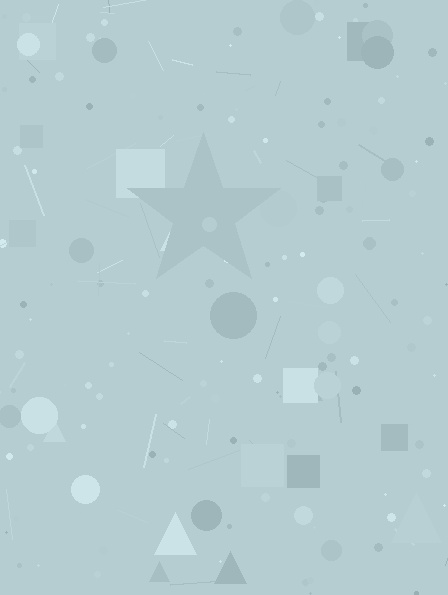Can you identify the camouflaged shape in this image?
The camouflaged shape is a star.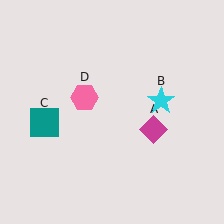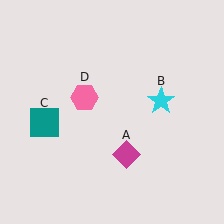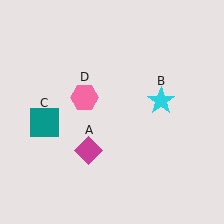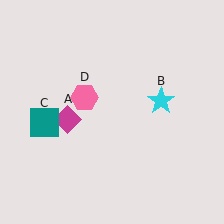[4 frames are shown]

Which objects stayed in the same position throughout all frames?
Cyan star (object B) and teal square (object C) and pink hexagon (object D) remained stationary.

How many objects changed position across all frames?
1 object changed position: magenta diamond (object A).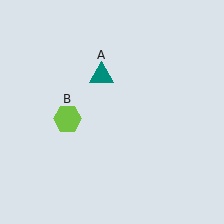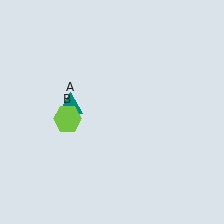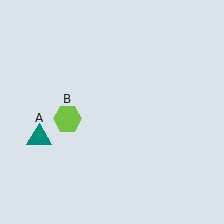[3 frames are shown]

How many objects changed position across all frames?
1 object changed position: teal triangle (object A).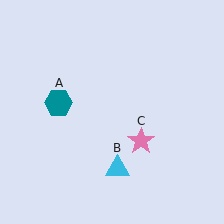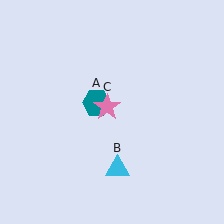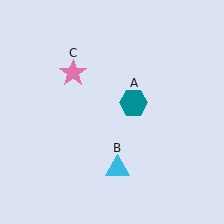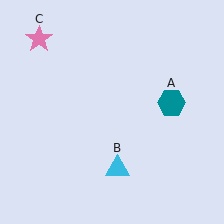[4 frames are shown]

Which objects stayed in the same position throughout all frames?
Cyan triangle (object B) remained stationary.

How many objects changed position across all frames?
2 objects changed position: teal hexagon (object A), pink star (object C).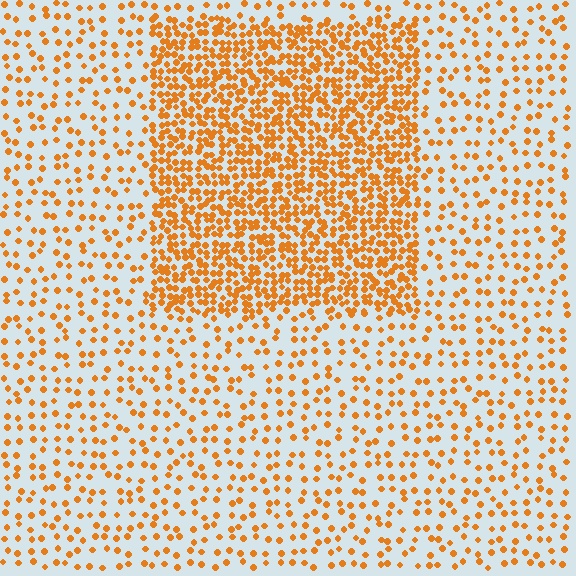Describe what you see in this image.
The image contains small orange elements arranged at two different densities. A rectangle-shaped region is visible where the elements are more densely packed than the surrounding area.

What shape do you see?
I see a rectangle.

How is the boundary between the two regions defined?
The boundary is defined by a change in element density (approximately 2.7x ratio). All elements are the same color, size, and shape.